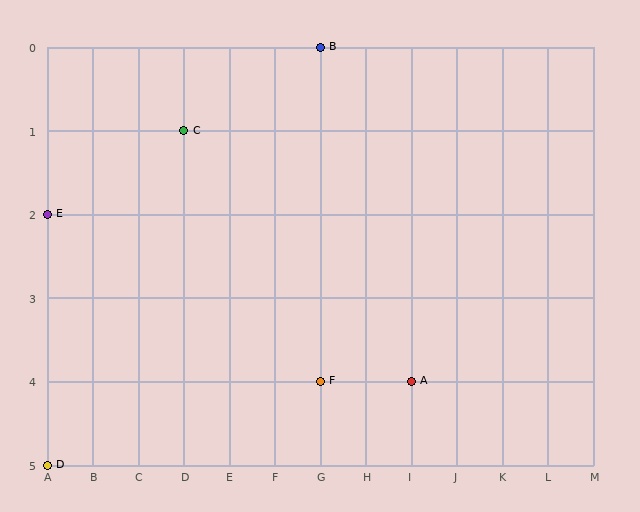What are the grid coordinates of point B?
Point B is at grid coordinates (G, 0).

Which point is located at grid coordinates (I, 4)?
Point A is at (I, 4).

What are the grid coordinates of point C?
Point C is at grid coordinates (D, 1).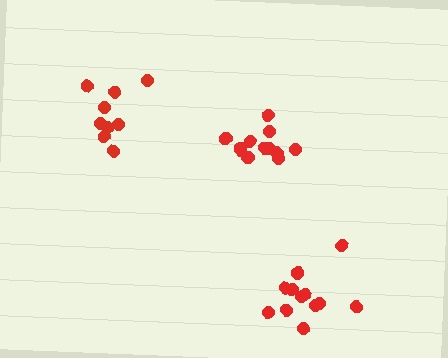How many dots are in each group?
Group 1: 9 dots, Group 2: 12 dots, Group 3: 14 dots (35 total).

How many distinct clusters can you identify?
There are 3 distinct clusters.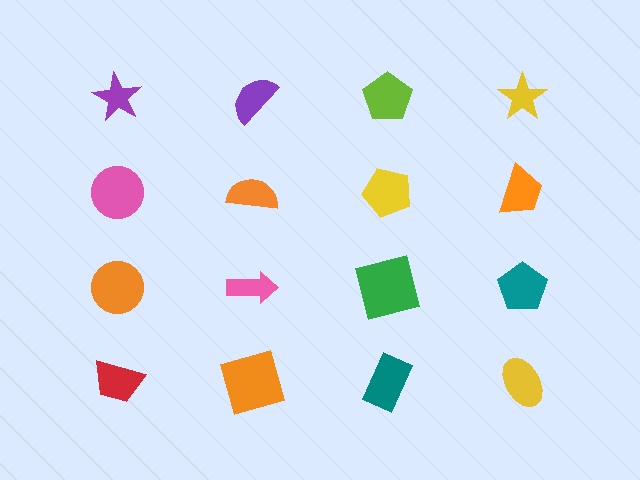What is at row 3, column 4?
A teal pentagon.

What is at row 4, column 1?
A red trapezoid.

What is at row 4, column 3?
A teal rectangle.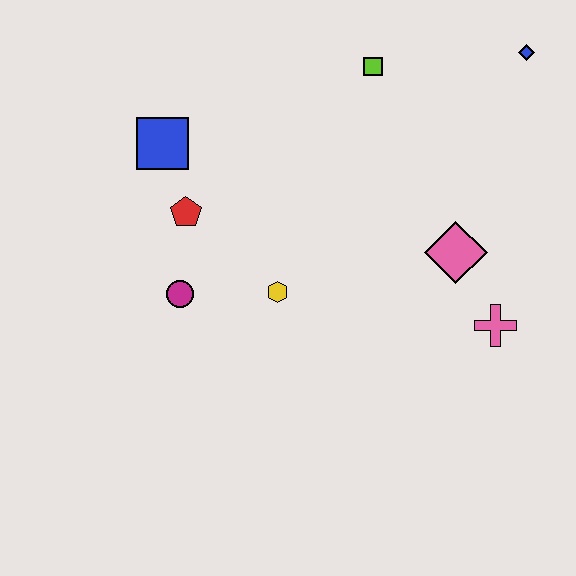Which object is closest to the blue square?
The red pentagon is closest to the blue square.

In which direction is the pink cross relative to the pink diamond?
The pink cross is below the pink diamond.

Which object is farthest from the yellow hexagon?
The blue diamond is farthest from the yellow hexagon.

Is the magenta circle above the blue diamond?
No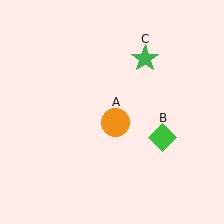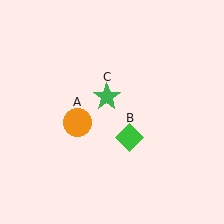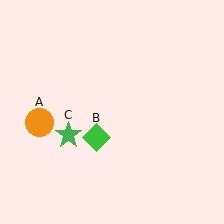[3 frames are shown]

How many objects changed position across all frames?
3 objects changed position: orange circle (object A), green diamond (object B), green star (object C).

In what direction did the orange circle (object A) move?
The orange circle (object A) moved left.